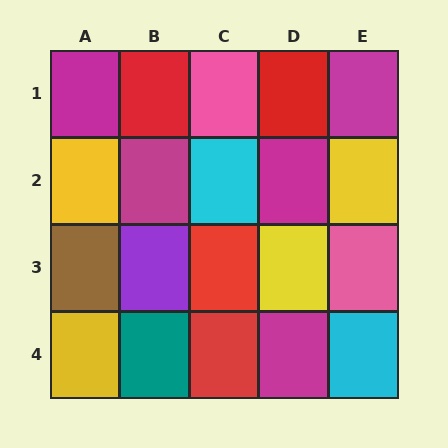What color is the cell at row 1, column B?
Red.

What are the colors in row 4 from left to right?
Yellow, teal, red, magenta, cyan.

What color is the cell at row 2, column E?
Yellow.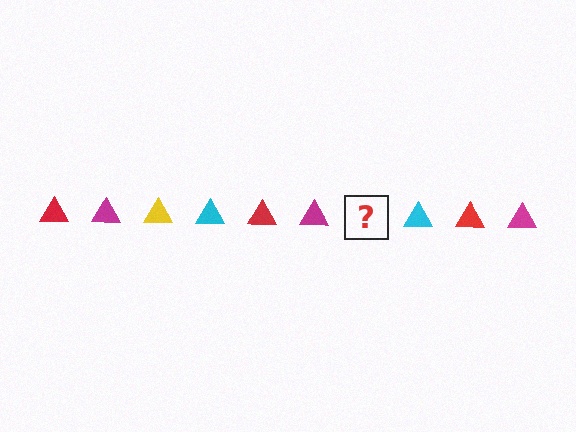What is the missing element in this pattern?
The missing element is a yellow triangle.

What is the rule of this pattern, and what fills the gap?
The rule is that the pattern cycles through red, magenta, yellow, cyan triangles. The gap should be filled with a yellow triangle.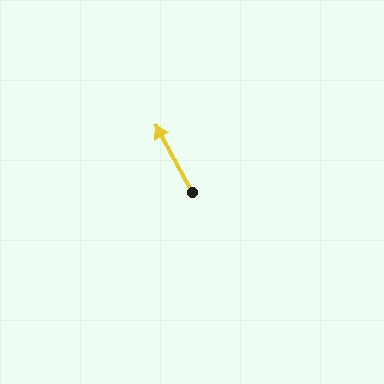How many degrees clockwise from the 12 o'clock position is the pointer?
Approximately 331 degrees.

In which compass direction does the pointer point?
Northwest.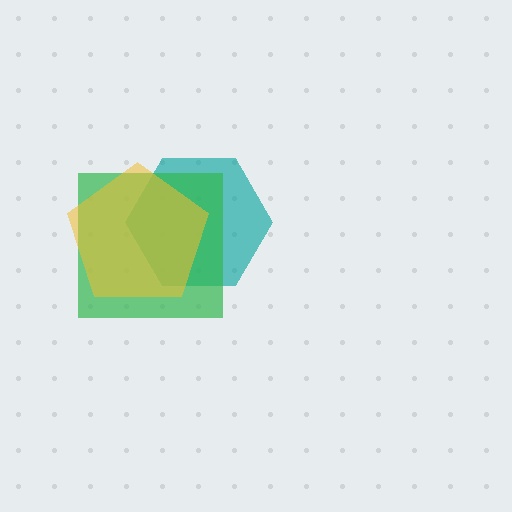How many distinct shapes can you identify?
There are 3 distinct shapes: a teal hexagon, a green square, a yellow pentagon.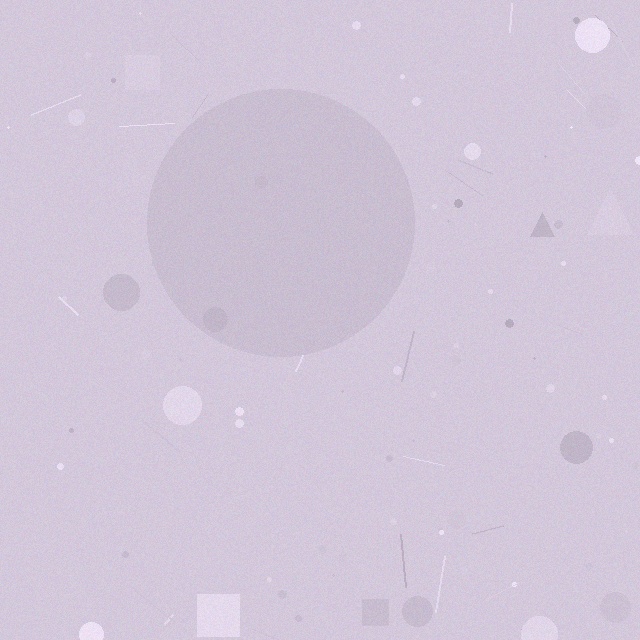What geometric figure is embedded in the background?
A circle is embedded in the background.